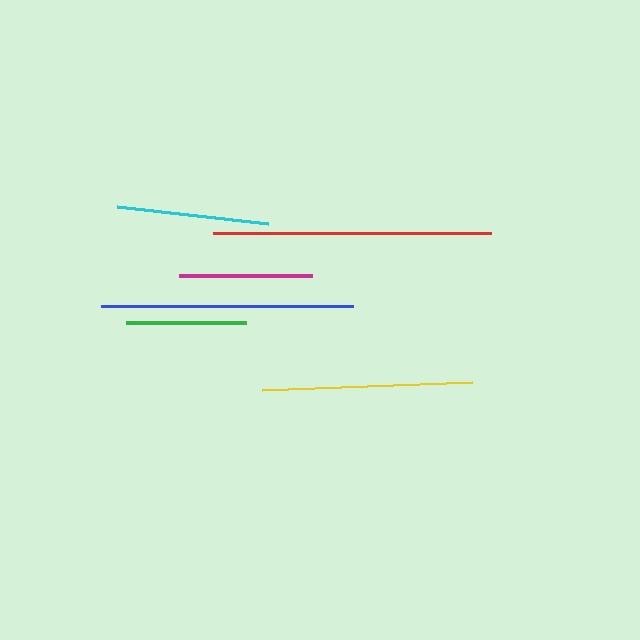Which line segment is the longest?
The red line is the longest at approximately 278 pixels.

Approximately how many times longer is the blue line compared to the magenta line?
The blue line is approximately 1.9 times the length of the magenta line.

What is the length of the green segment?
The green segment is approximately 121 pixels long.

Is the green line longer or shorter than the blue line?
The blue line is longer than the green line.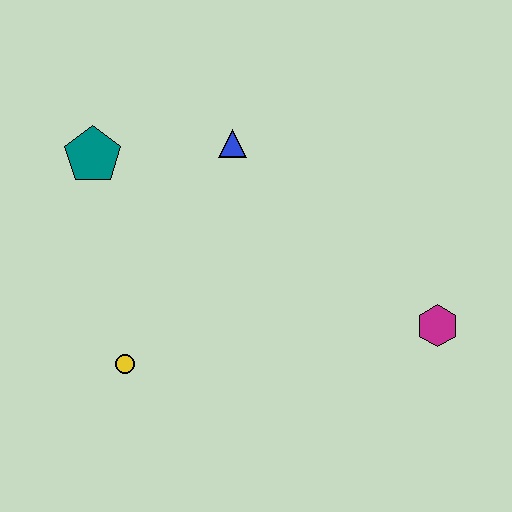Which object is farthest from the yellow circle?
The magenta hexagon is farthest from the yellow circle.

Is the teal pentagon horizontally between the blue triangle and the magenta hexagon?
No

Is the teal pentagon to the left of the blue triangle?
Yes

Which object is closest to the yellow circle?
The teal pentagon is closest to the yellow circle.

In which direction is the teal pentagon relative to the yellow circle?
The teal pentagon is above the yellow circle.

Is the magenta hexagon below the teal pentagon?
Yes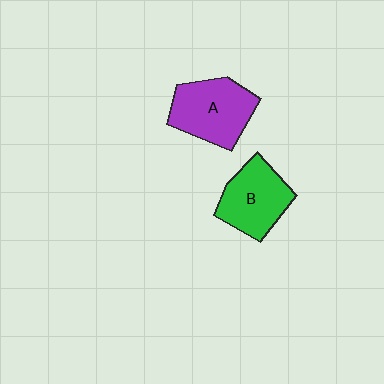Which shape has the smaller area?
Shape B (green).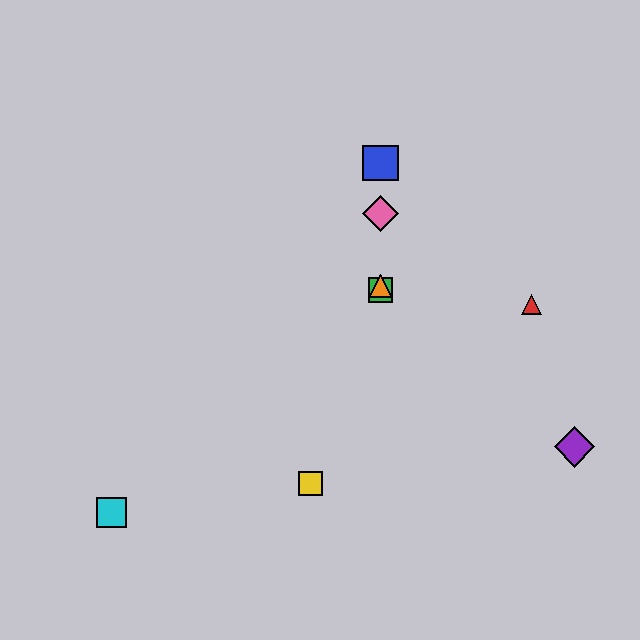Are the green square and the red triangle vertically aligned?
No, the green square is at x≈381 and the red triangle is at x≈532.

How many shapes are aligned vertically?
4 shapes (the blue square, the green square, the orange triangle, the pink diamond) are aligned vertically.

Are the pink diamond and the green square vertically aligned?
Yes, both are at x≈381.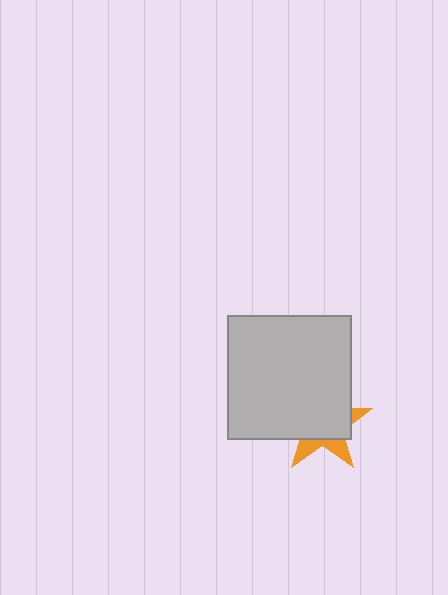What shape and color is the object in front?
The object in front is a light gray square.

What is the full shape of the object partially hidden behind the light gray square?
The partially hidden object is an orange star.